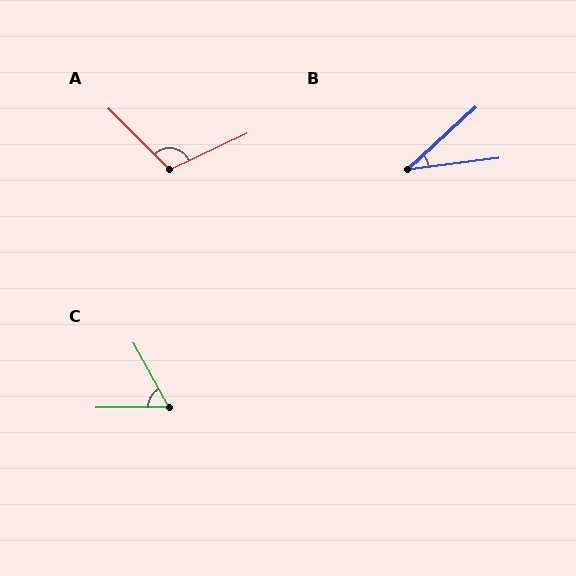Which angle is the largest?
A, at approximately 110 degrees.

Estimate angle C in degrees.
Approximately 61 degrees.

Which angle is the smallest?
B, at approximately 35 degrees.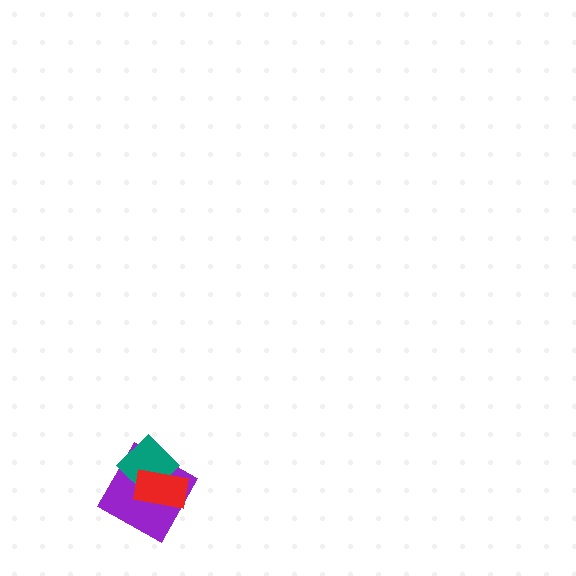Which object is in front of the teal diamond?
The red rectangle is in front of the teal diamond.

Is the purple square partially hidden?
Yes, it is partially covered by another shape.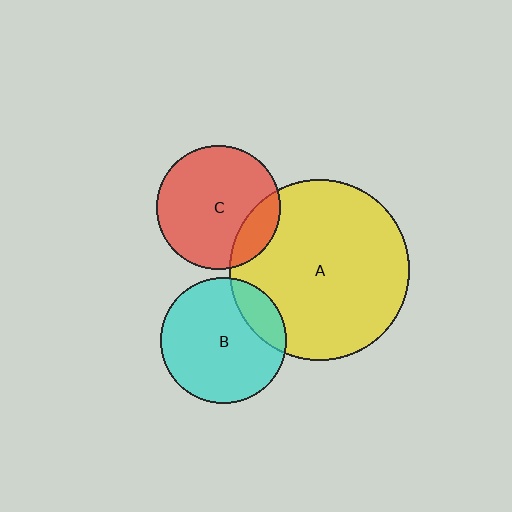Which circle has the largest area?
Circle A (yellow).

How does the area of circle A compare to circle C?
Approximately 2.1 times.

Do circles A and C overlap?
Yes.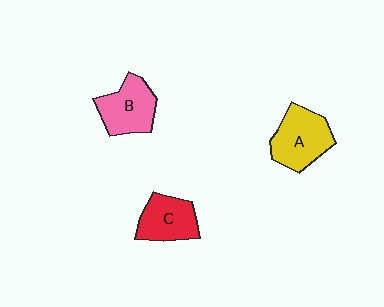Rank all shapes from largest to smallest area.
From largest to smallest: A (yellow), B (pink), C (red).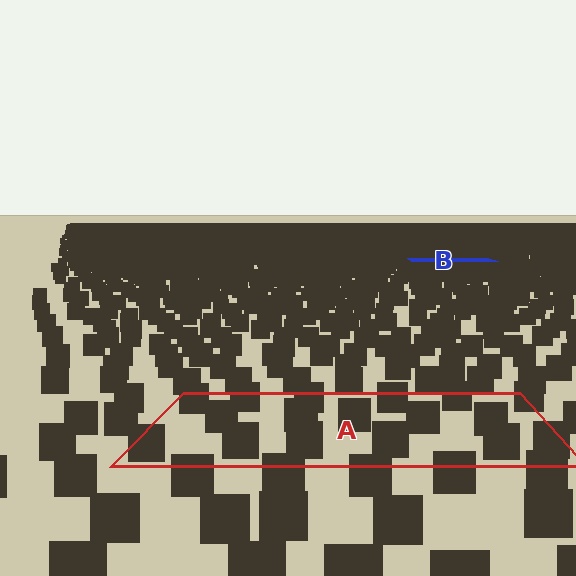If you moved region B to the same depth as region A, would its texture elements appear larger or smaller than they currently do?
They would appear larger. At a closer depth, the same texture elements are projected at a bigger on-screen size.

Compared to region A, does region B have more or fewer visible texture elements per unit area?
Region B has more texture elements per unit area — they are packed more densely because it is farther away.